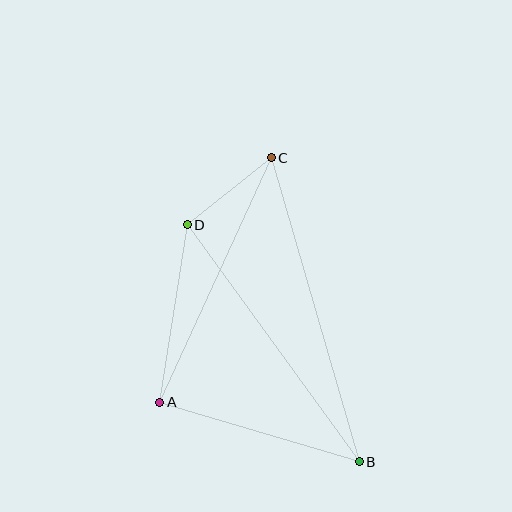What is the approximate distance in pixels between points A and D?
The distance between A and D is approximately 179 pixels.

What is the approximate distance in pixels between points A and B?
The distance between A and B is approximately 208 pixels.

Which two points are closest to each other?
Points C and D are closest to each other.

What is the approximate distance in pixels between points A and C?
The distance between A and C is approximately 269 pixels.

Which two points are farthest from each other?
Points B and C are farthest from each other.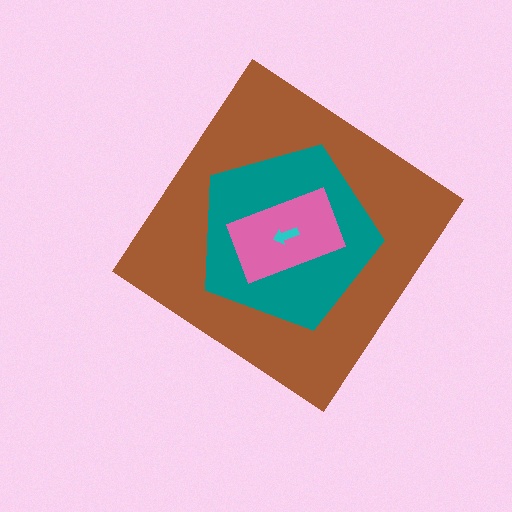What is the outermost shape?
The brown diamond.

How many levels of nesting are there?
4.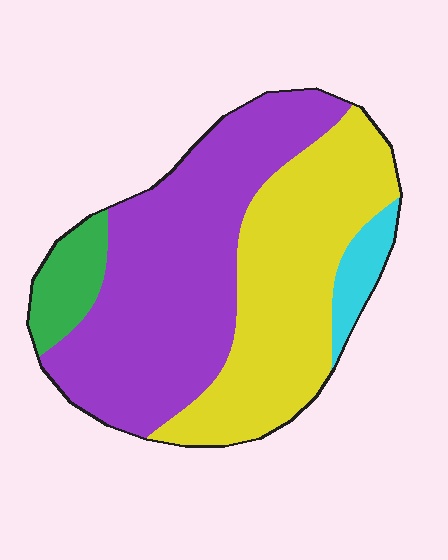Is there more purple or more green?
Purple.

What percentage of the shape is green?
Green takes up less than a sixth of the shape.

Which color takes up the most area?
Purple, at roughly 50%.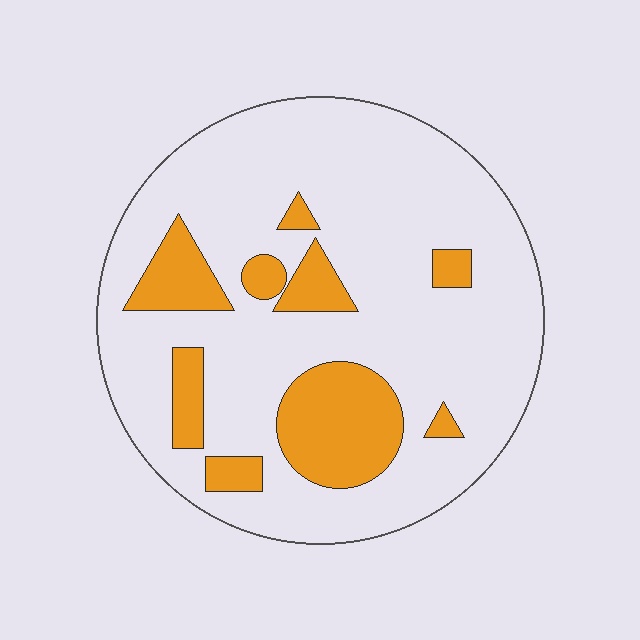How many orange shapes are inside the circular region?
9.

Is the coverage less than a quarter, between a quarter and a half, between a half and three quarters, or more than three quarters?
Less than a quarter.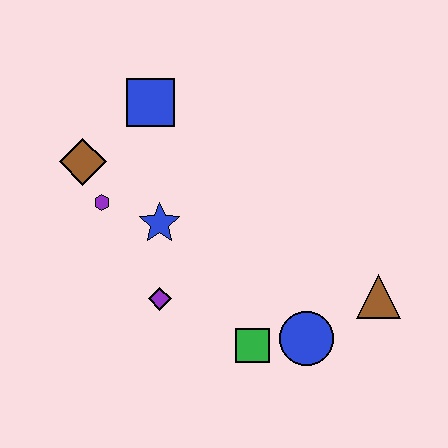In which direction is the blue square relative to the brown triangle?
The blue square is to the left of the brown triangle.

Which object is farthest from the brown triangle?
The brown diamond is farthest from the brown triangle.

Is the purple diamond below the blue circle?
No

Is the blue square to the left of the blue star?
Yes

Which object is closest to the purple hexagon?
The brown diamond is closest to the purple hexagon.